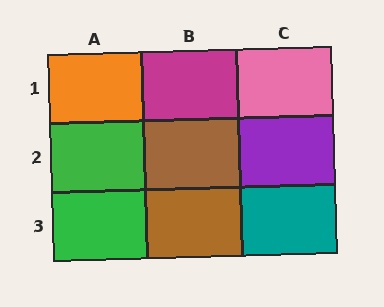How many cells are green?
2 cells are green.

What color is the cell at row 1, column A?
Orange.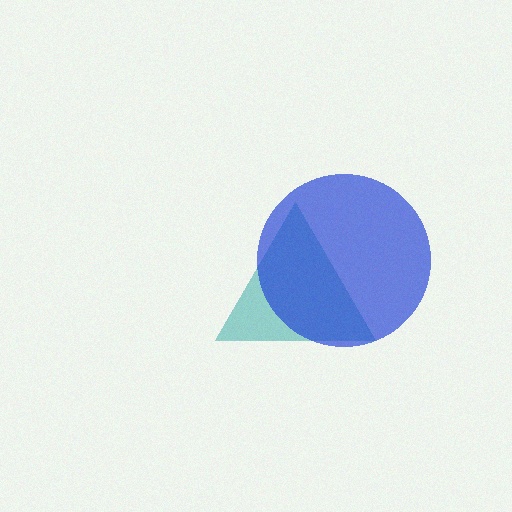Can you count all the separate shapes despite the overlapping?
Yes, there are 2 separate shapes.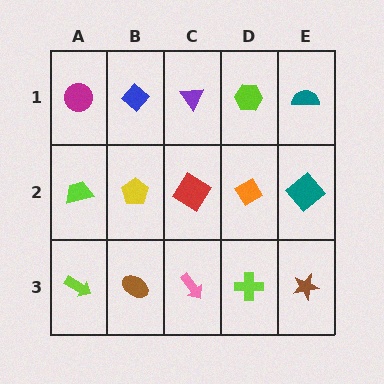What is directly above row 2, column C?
A purple triangle.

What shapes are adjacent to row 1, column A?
A lime trapezoid (row 2, column A), a blue diamond (row 1, column B).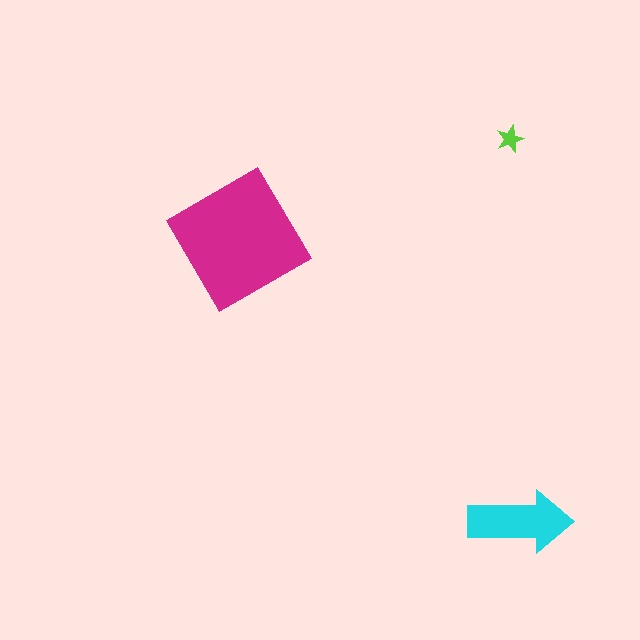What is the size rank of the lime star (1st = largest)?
3rd.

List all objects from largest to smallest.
The magenta diamond, the cyan arrow, the lime star.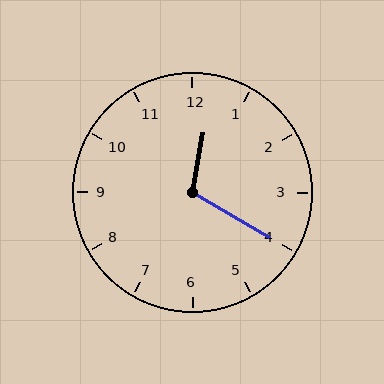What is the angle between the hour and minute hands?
Approximately 110 degrees.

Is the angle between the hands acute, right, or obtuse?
It is obtuse.